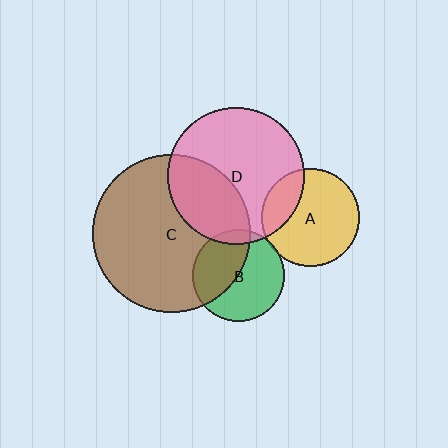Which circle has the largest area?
Circle C (brown).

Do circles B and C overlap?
Yes.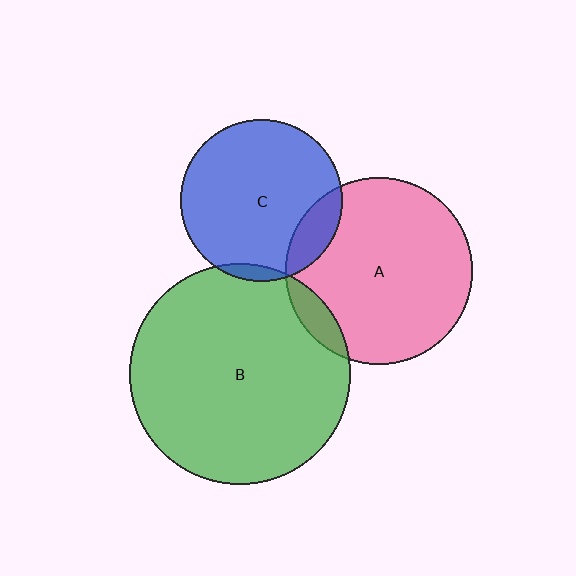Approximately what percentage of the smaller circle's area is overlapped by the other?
Approximately 15%.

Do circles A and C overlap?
Yes.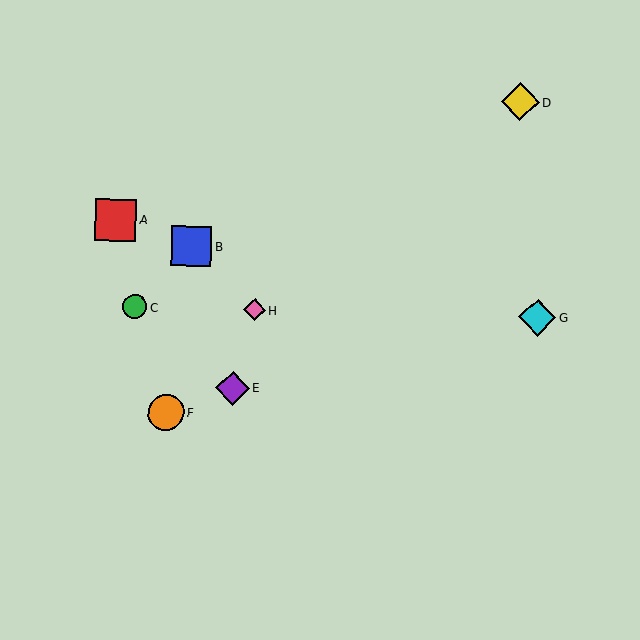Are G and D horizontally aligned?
No, G is at y≈317 and D is at y≈102.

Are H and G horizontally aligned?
Yes, both are at y≈310.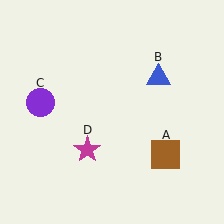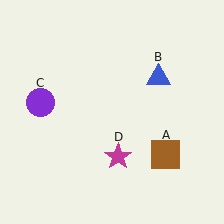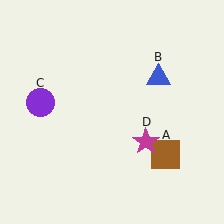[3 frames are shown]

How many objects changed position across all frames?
1 object changed position: magenta star (object D).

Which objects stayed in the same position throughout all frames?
Brown square (object A) and blue triangle (object B) and purple circle (object C) remained stationary.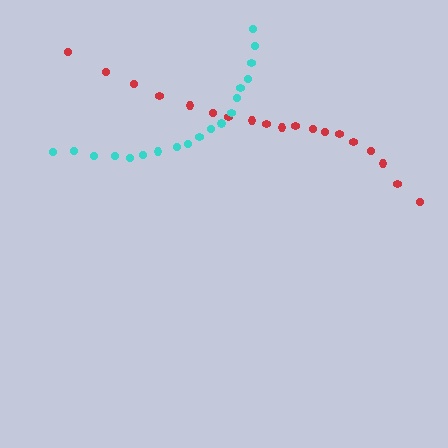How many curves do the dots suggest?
There are 2 distinct paths.